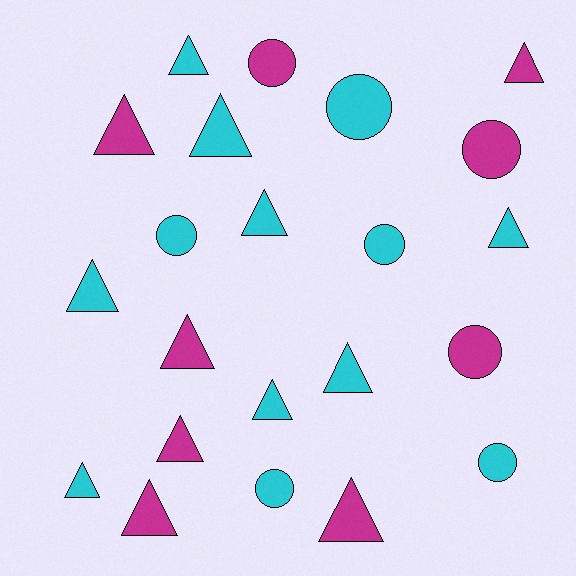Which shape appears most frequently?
Triangle, with 14 objects.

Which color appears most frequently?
Cyan, with 13 objects.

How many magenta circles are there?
There are 3 magenta circles.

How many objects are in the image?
There are 22 objects.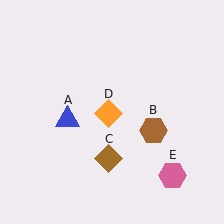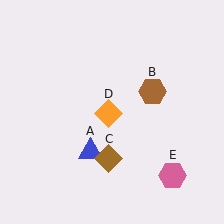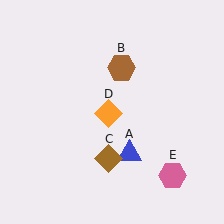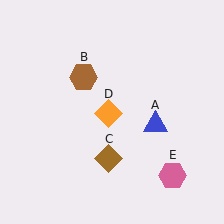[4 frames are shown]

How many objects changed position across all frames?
2 objects changed position: blue triangle (object A), brown hexagon (object B).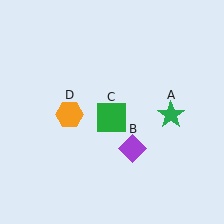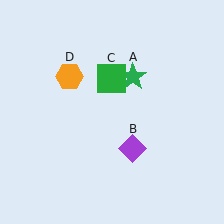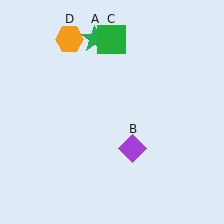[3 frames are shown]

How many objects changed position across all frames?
3 objects changed position: green star (object A), green square (object C), orange hexagon (object D).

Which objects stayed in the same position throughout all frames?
Purple diamond (object B) remained stationary.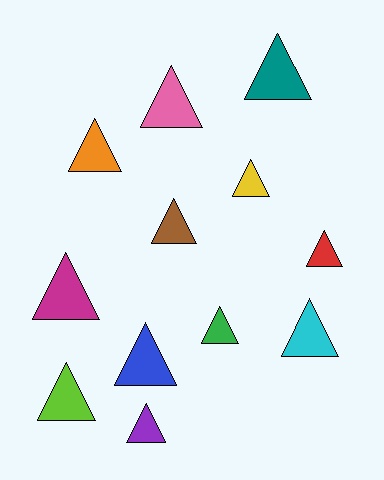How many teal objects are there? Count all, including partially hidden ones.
There is 1 teal object.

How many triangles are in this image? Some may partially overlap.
There are 12 triangles.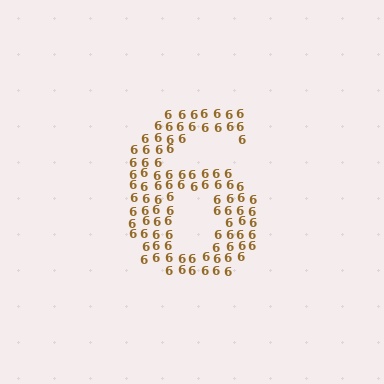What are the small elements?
The small elements are digit 6's.